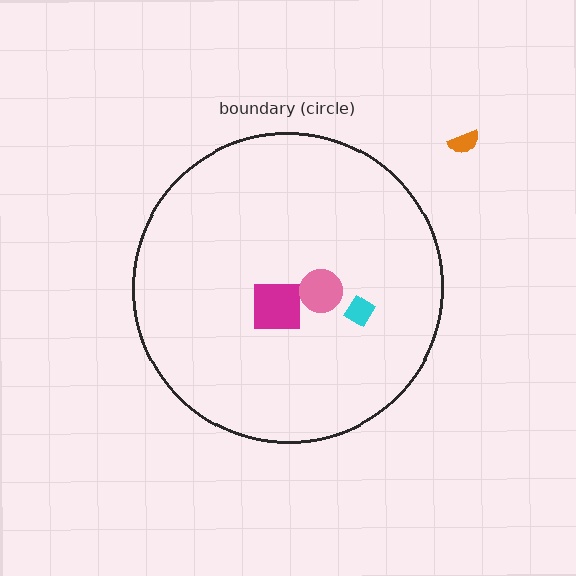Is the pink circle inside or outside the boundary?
Inside.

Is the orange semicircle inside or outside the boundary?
Outside.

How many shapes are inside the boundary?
3 inside, 1 outside.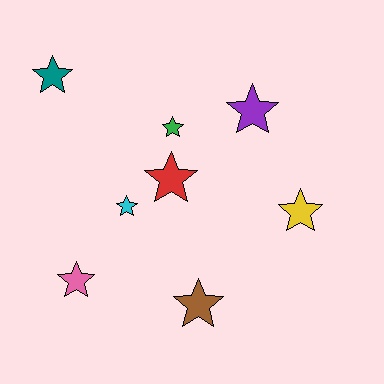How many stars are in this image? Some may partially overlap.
There are 8 stars.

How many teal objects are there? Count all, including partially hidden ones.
There is 1 teal object.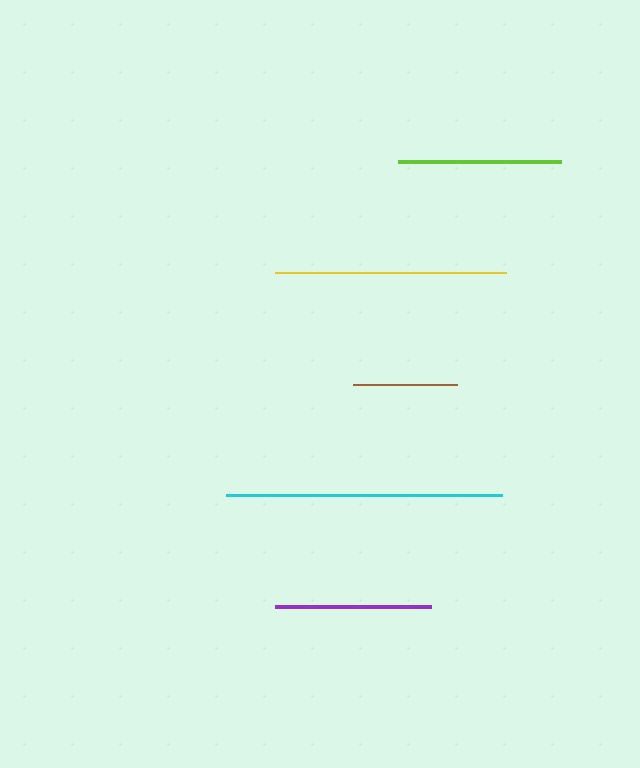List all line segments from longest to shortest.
From longest to shortest: cyan, yellow, lime, purple, brown.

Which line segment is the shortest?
The brown line is the shortest at approximately 104 pixels.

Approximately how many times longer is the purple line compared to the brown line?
The purple line is approximately 1.5 times the length of the brown line.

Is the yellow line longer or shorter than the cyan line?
The cyan line is longer than the yellow line.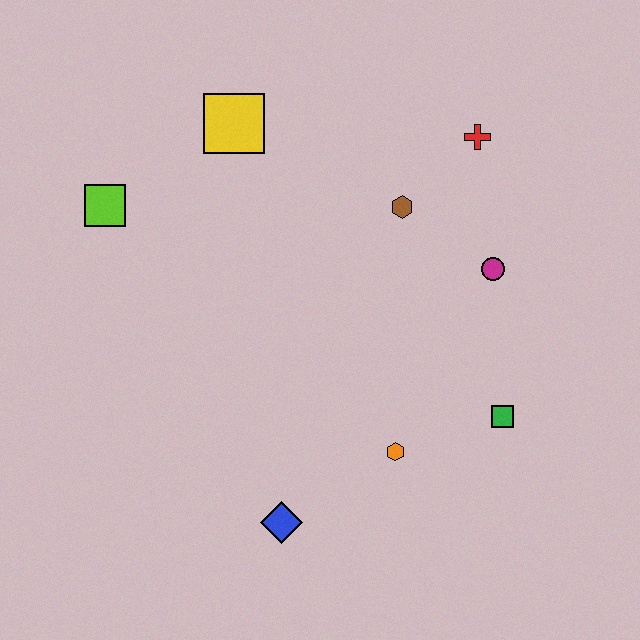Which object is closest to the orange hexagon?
The green square is closest to the orange hexagon.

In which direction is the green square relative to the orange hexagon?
The green square is to the right of the orange hexagon.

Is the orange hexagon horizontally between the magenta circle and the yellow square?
Yes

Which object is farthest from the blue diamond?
The red cross is farthest from the blue diamond.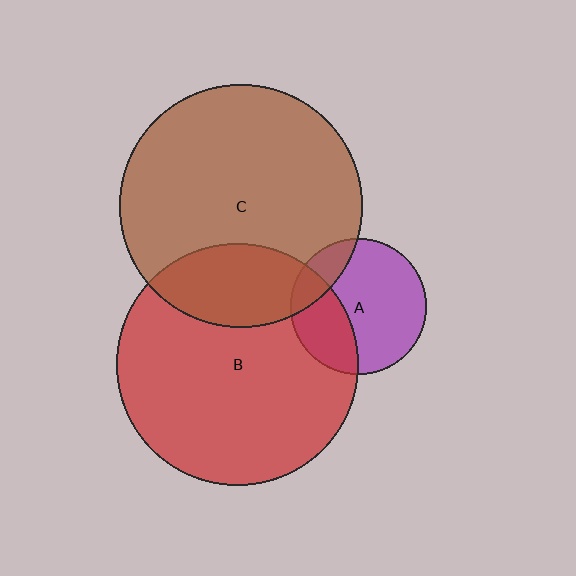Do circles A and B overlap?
Yes.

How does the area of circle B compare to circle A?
Approximately 3.2 times.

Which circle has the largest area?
Circle C (brown).